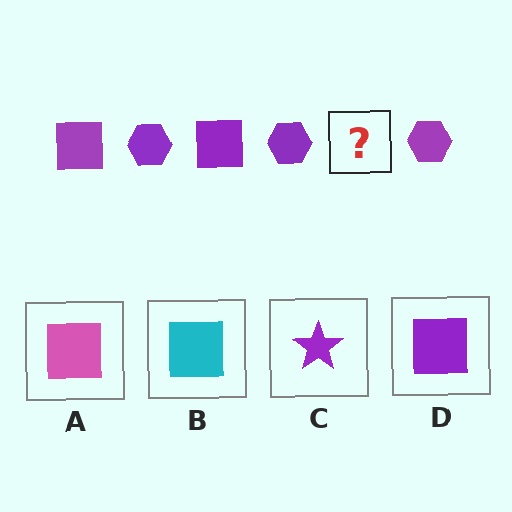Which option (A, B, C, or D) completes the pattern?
D.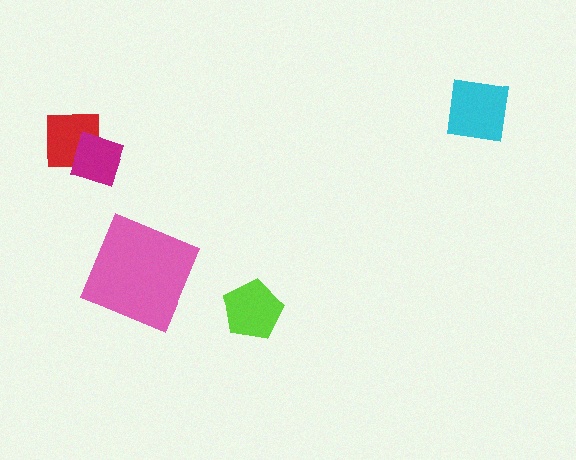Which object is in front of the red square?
The magenta diamond is in front of the red square.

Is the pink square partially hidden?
No, no other shape covers it.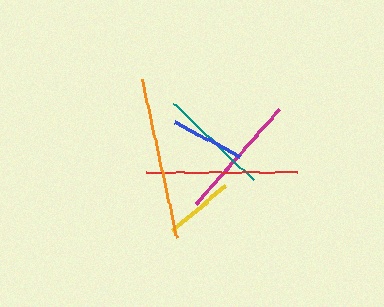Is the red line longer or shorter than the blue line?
The red line is longer than the blue line.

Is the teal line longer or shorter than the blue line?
The teal line is longer than the blue line.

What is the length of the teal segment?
The teal segment is approximately 112 pixels long.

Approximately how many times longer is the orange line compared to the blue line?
The orange line is approximately 2.2 times the length of the blue line.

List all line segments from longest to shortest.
From longest to shortest: orange, red, magenta, teal, blue, yellow.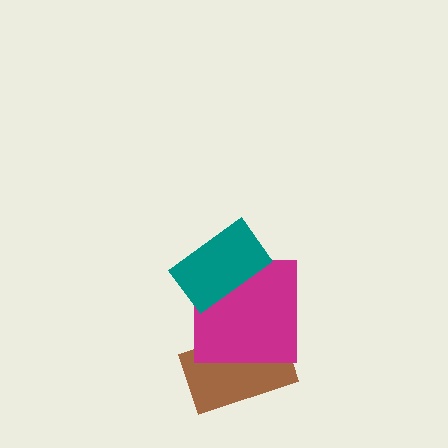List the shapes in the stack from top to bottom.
From top to bottom: the teal rectangle, the magenta square, the brown rectangle.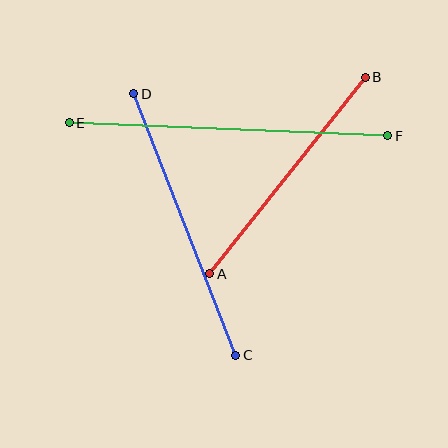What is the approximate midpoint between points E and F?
The midpoint is at approximately (229, 129) pixels.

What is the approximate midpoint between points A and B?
The midpoint is at approximately (288, 176) pixels.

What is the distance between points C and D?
The distance is approximately 281 pixels.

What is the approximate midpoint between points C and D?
The midpoint is at approximately (185, 225) pixels.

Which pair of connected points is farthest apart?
Points E and F are farthest apart.